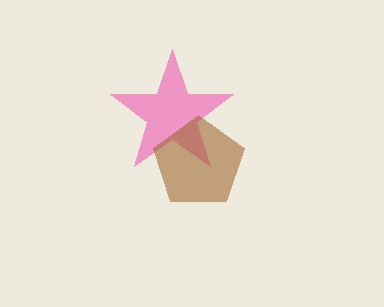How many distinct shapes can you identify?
There are 2 distinct shapes: a pink star, a brown pentagon.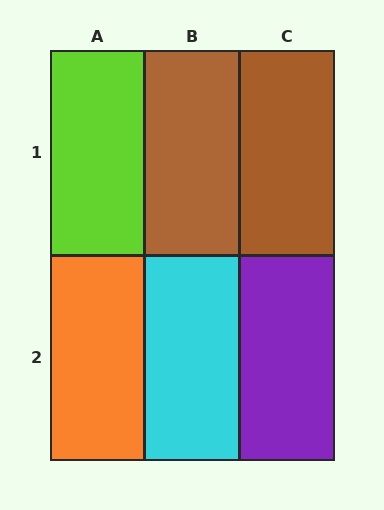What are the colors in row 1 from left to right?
Lime, brown, brown.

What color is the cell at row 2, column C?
Purple.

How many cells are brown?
2 cells are brown.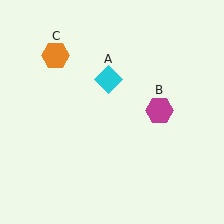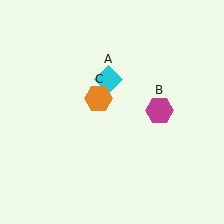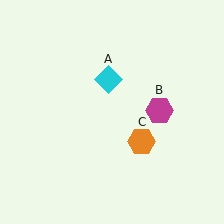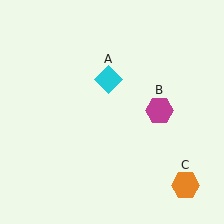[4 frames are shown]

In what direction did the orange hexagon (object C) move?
The orange hexagon (object C) moved down and to the right.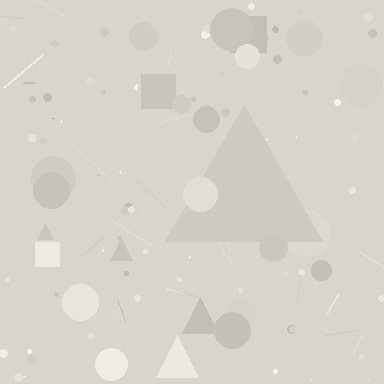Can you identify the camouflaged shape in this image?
The camouflaged shape is a triangle.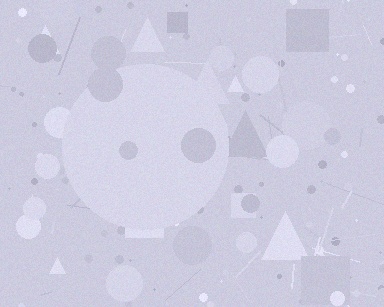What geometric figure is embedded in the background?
A circle is embedded in the background.